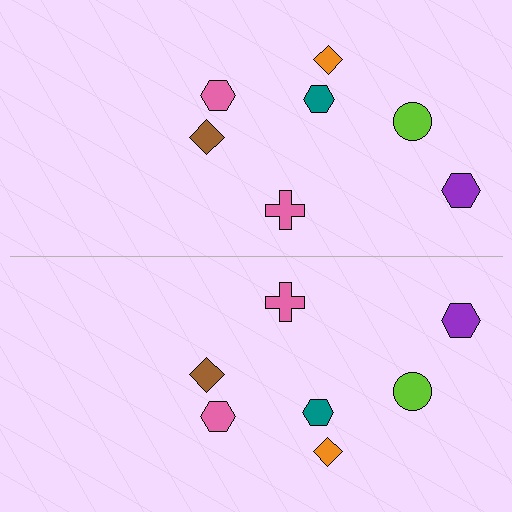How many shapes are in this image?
There are 14 shapes in this image.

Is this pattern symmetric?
Yes, this pattern has bilateral (reflection) symmetry.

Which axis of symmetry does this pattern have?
The pattern has a horizontal axis of symmetry running through the center of the image.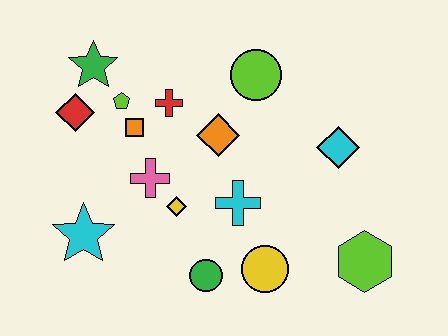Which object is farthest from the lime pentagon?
The lime hexagon is farthest from the lime pentagon.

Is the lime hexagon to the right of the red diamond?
Yes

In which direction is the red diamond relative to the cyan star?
The red diamond is above the cyan star.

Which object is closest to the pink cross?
The yellow diamond is closest to the pink cross.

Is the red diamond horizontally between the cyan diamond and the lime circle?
No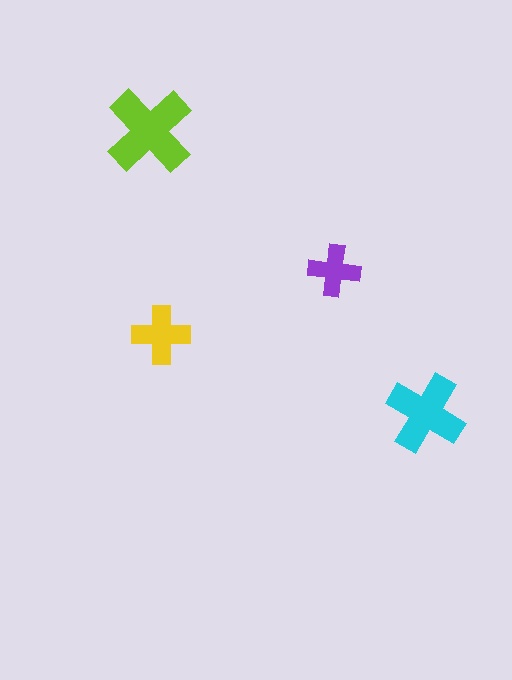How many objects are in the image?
There are 4 objects in the image.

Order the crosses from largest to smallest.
the lime one, the cyan one, the yellow one, the purple one.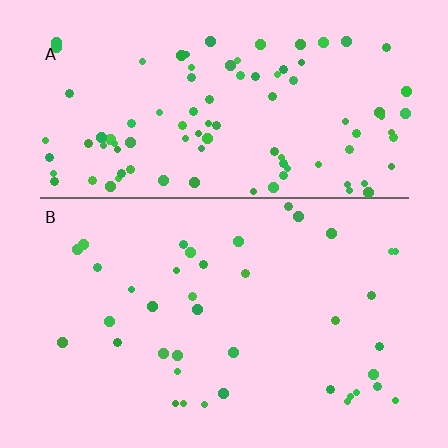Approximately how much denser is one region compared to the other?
Approximately 2.6× — region A over region B.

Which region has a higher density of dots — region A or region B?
A (the top).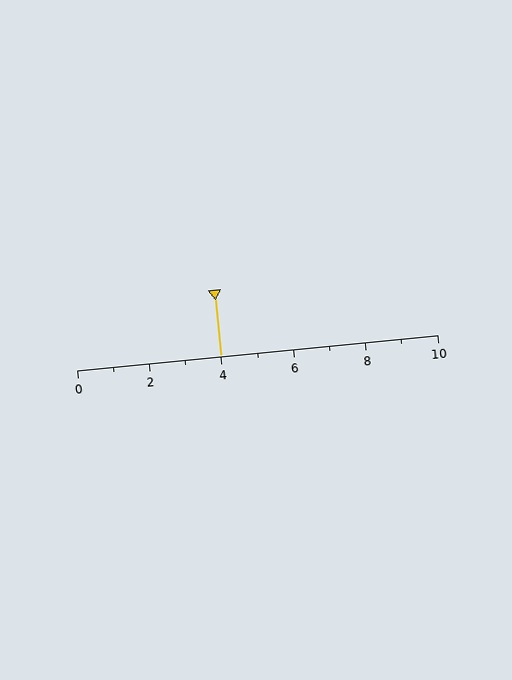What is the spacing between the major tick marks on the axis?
The major ticks are spaced 2 apart.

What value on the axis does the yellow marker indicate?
The marker indicates approximately 4.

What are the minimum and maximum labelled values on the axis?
The axis runs from 0 to 10.